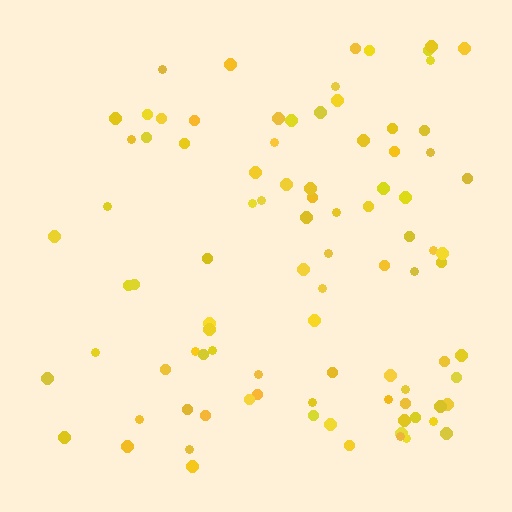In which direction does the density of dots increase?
From left to right, with the right side densest.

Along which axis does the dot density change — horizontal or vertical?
Horizontal.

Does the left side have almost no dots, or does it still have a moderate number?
Still a moderate number, just noticeably fewer than the right.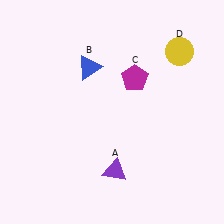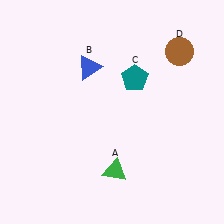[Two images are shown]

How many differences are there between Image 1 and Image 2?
There are 3 differences between the two images.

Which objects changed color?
A changed from purple to green. C changed from magenta to teal. D changed from yellow to brown.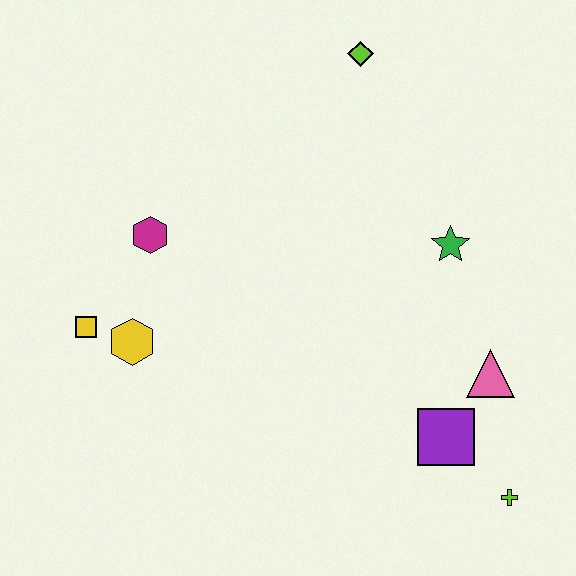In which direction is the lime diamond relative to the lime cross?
The lime diamond is above the lime cross.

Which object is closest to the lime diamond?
The green star is closest to the lime diamond.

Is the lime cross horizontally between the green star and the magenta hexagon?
No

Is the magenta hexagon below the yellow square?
No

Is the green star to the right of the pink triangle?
No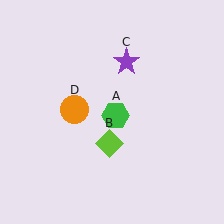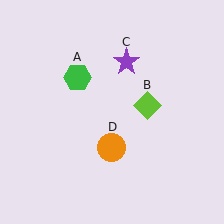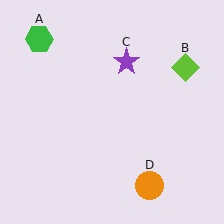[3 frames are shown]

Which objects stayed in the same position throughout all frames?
Purple star (object C) remained stationary.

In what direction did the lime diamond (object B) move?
The lime diamond (object B) moved up and to the right.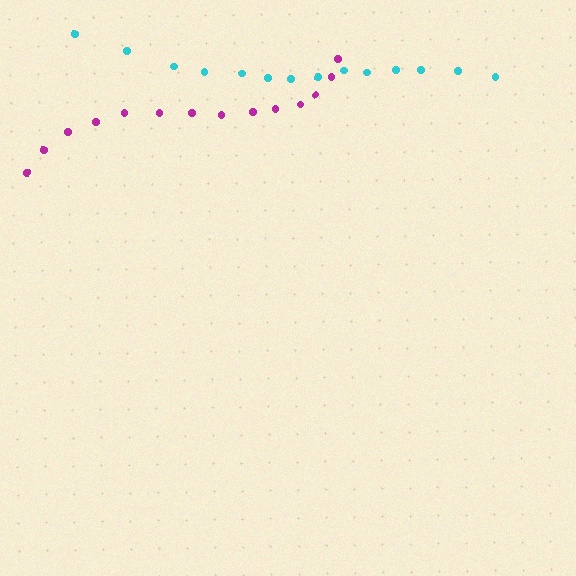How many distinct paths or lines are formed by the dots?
There are 2 distinct paths.